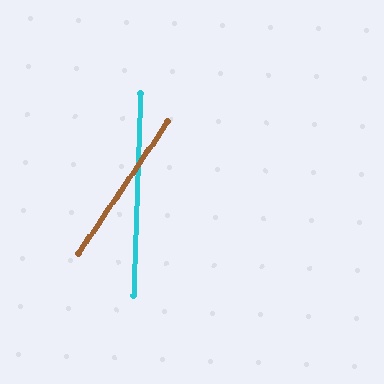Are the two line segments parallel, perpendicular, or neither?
Neither parallel nor perpendicular — they differ by about 32°.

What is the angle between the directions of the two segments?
Approximately 32 degrees.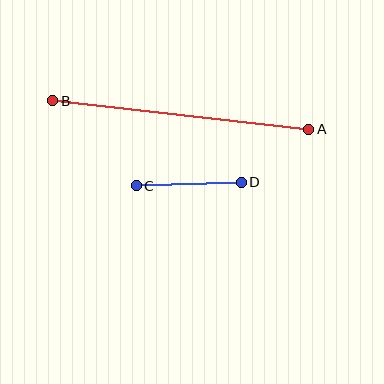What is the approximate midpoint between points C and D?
The midpoint is at approximately (189, 184) pixels.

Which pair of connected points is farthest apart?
Points A and B are farthest apart.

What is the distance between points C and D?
The distance is approximately 105 pixels.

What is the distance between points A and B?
The distance is approximately 258 pixels.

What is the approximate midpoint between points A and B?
The midpoint is at approximately (181, 115) pixels.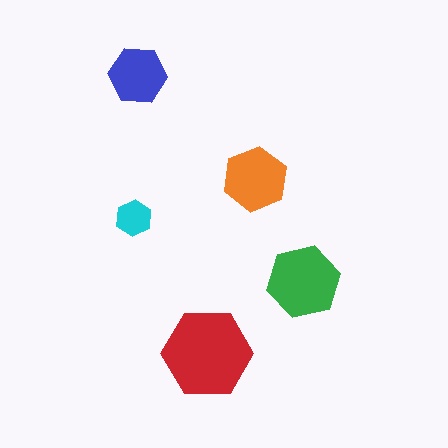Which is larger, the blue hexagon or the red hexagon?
The red one.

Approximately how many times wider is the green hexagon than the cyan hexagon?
About 2 times wider.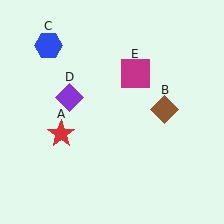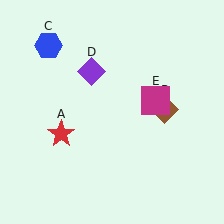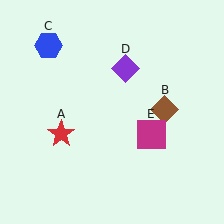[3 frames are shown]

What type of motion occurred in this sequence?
The purple diamond (object D), magenta square (object E) rotated clockwise around the center of the scene.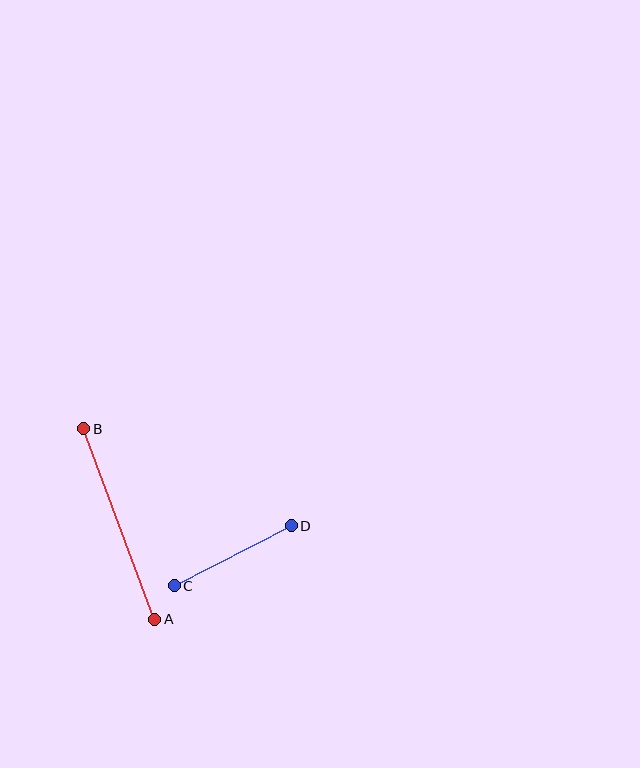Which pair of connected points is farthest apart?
Points A and B are farthest apart.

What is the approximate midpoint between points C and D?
The midpoint is at approximately (233, 556) pixels.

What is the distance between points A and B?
The distance is approximately 203 pixels.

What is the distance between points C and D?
The distance is approximately 131 pixels.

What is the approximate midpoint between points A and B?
The midpoint is at approximately (119, 524) pixels.